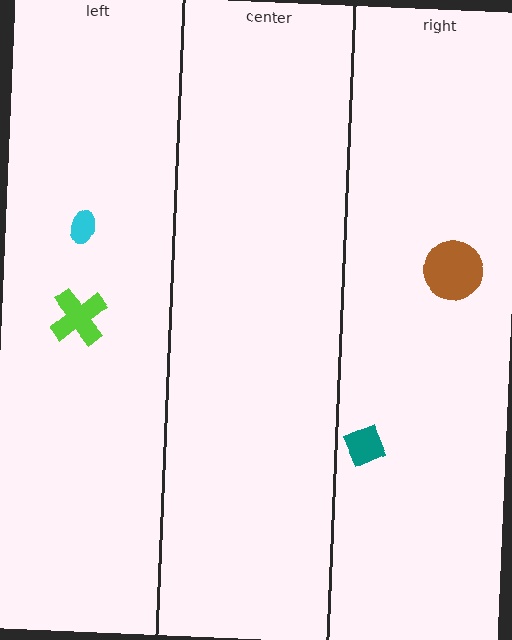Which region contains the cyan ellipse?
The left region.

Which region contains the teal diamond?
The right region.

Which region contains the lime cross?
The left region.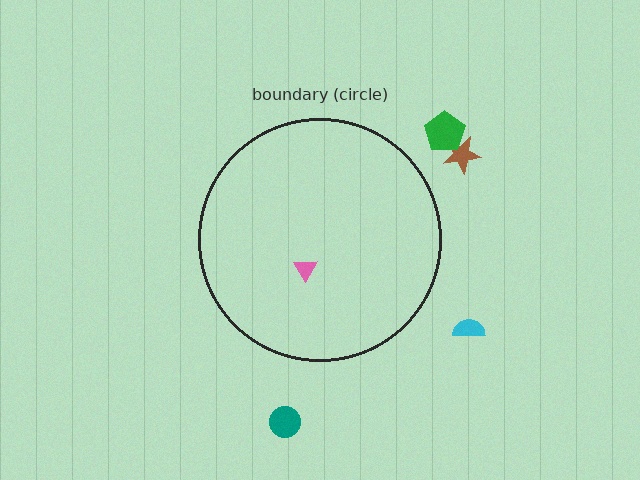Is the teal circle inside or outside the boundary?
Outside.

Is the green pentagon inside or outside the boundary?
Outside.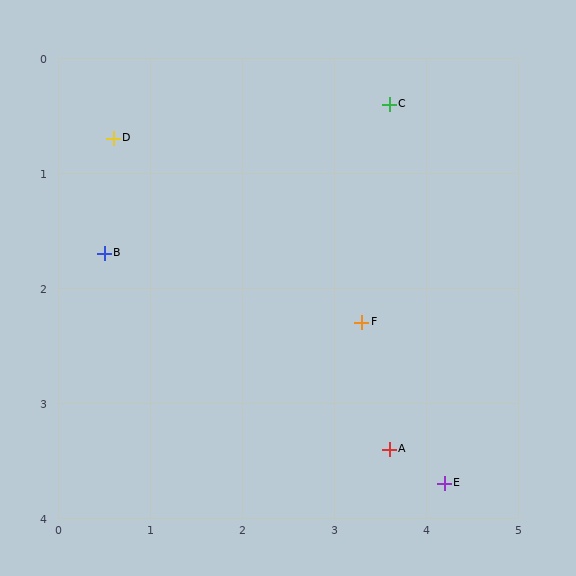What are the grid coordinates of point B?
Point B is at approximately (0.5, 1.7).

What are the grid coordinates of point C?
Point C is at approximately (3.6, 0.4).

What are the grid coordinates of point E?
Point E is at approximately (4.2, 3.7).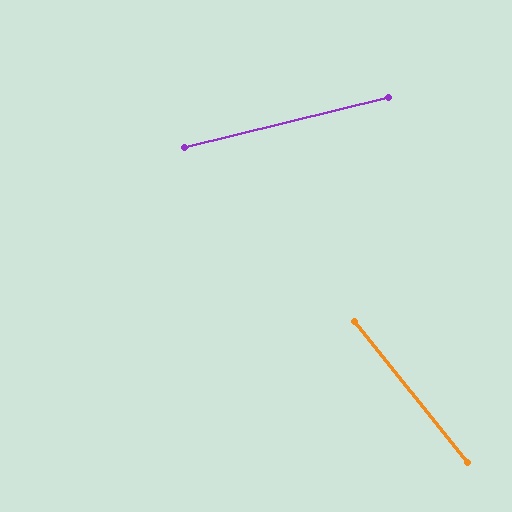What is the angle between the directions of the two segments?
Approximately 65 degrees.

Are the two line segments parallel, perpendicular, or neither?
Neither parallel nor perpendicular — they differ by about 65°.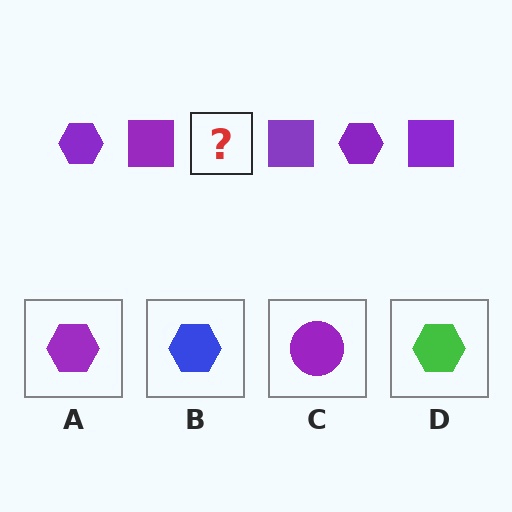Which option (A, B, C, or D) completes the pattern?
A.